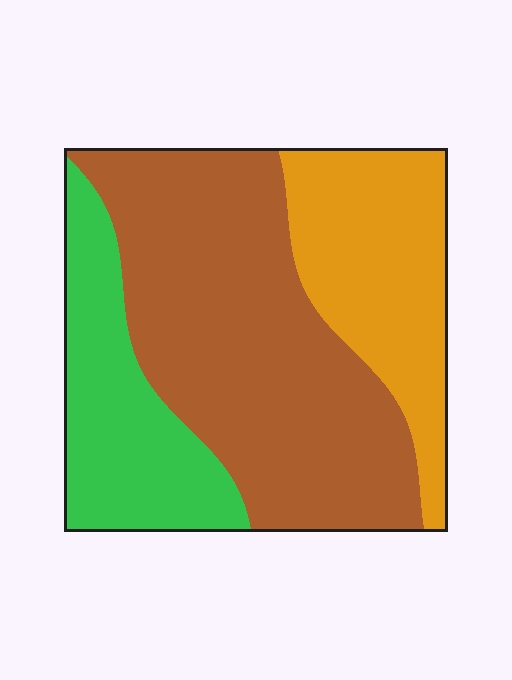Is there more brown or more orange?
Brown.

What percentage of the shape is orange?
Orange takes up about one quarter (1/4) of the shape.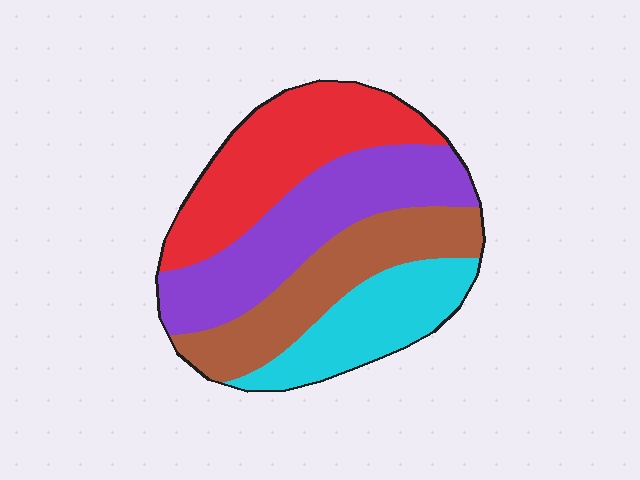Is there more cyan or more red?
Red.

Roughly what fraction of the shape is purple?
Purple covers around 30% of the shape.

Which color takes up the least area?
Cyan, at roughly 20%.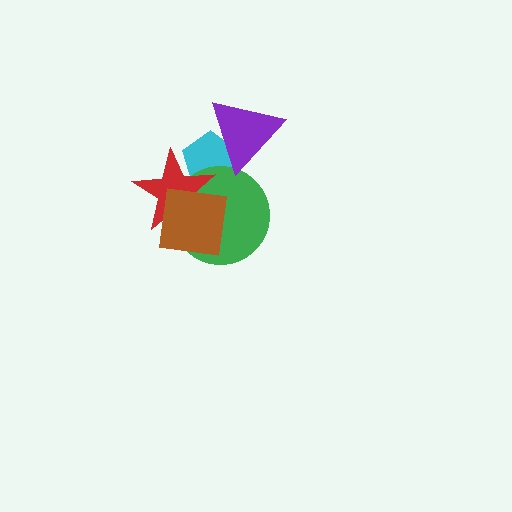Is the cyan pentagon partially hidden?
Yes, it is partially covered by another shape.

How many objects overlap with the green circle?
3 objects overlap with the green circle.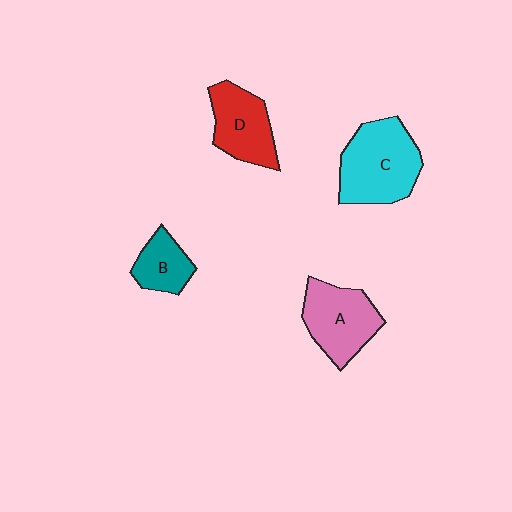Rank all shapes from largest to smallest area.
From largest to smallest: C (cyan), A (pink), D (red), B (teal).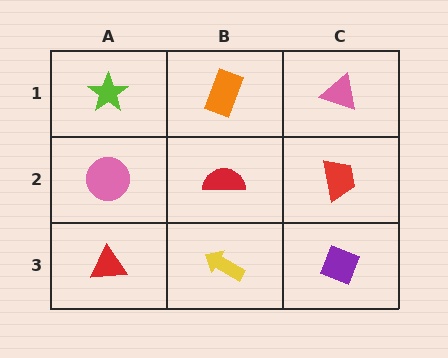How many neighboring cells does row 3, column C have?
2.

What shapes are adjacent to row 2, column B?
An orange rectangle (row 1, column B), a yellow arrow (row 3, column B), a pink circle (row 2, column A), a red trapezoid (row 2, column C).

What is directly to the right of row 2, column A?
A red semicircle.